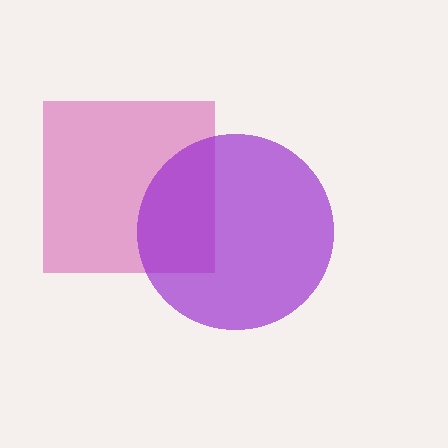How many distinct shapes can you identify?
There are 2 distinct shapes: a pink square, a purple circle.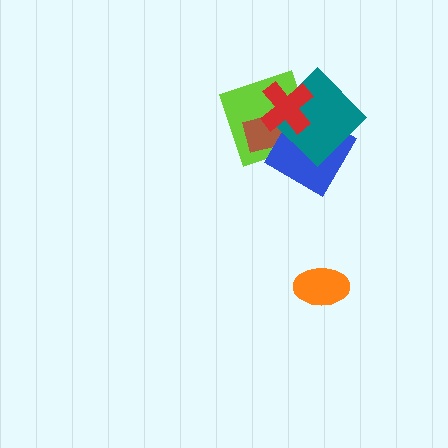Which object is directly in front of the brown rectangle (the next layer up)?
The blue diamond is directly in front of the brown rectangle.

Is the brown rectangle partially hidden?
Yes, it is partially covered by another shape.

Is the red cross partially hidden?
No, no other shape covers it.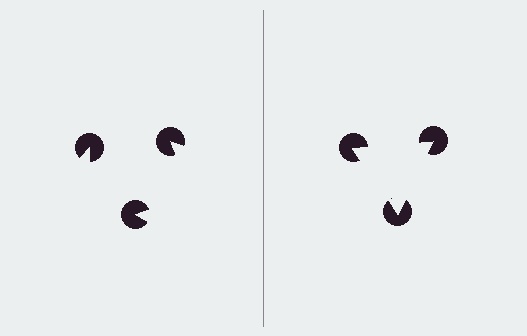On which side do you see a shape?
An illusory triangle appears on the right side. On the left side the wedge cuts are rotated, so no coherent shape forms.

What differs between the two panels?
The pac-man discs are positioned identically on both sides; only the wedge orientations differ. On the right they align to a triangle; on the left they are misaligned.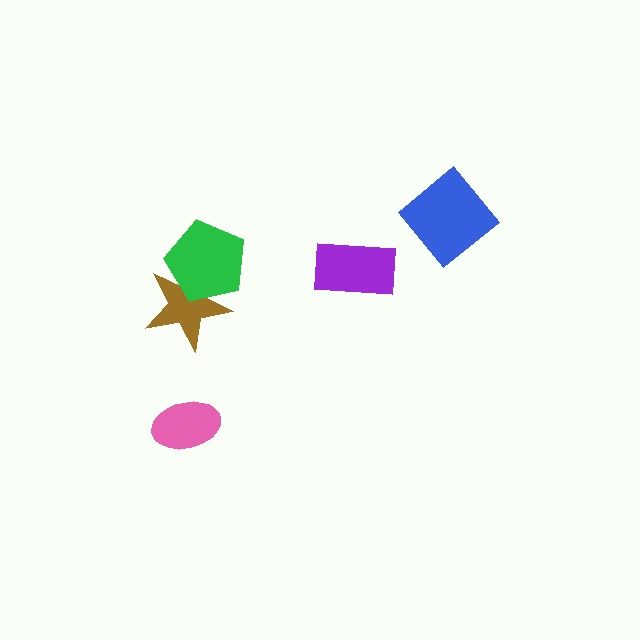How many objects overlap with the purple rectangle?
0 objects overlap with the purple rectangle.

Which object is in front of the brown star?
The green pentagon is in front of the brown star.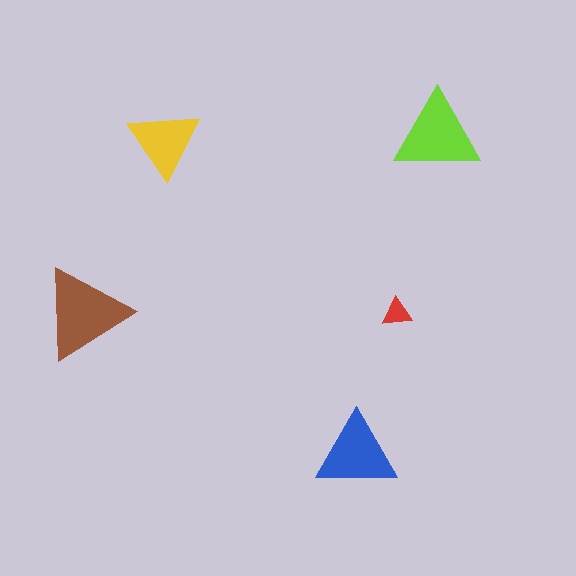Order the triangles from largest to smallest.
the brown one, the lime one, the blue one, the yellow one, the red one.